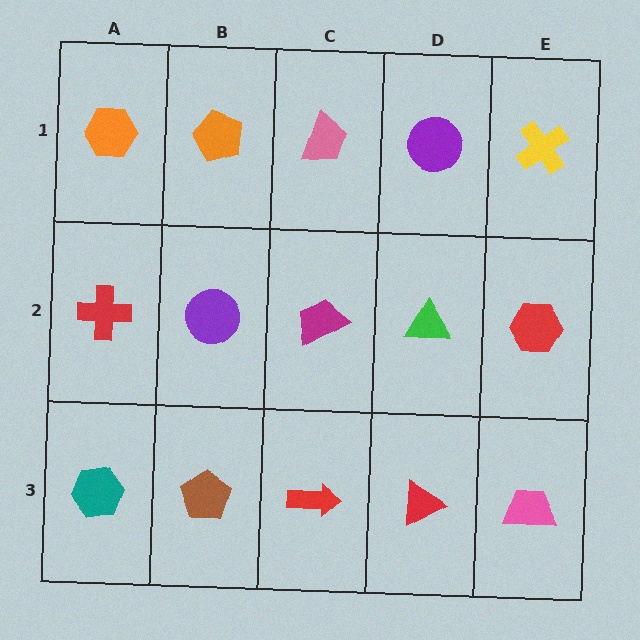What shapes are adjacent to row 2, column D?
A purple circle (row 1, column D), a red triangle (row 3, column D), a magenta trapezoid (row 2, column C), a red hexagon (row 2, column E).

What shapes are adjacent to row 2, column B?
An orange pentagon (row 1, column B), a brown pentagon (row 3, column B), a red cross (row 2, column A), a magenta trapezoid (row 2, column C).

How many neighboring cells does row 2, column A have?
3.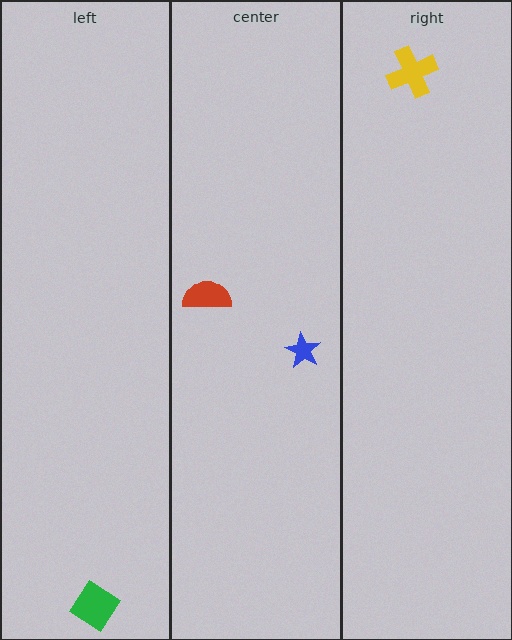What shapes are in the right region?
The yellow cross.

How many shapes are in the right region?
1.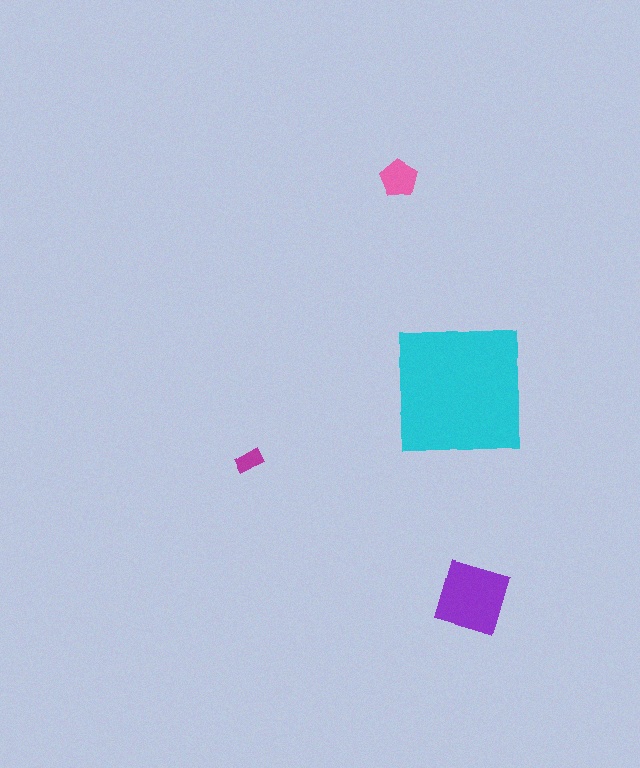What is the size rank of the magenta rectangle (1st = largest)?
4th.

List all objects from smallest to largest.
The magenta rectangle, the pink pentagon, the purple diamond, the cyan square.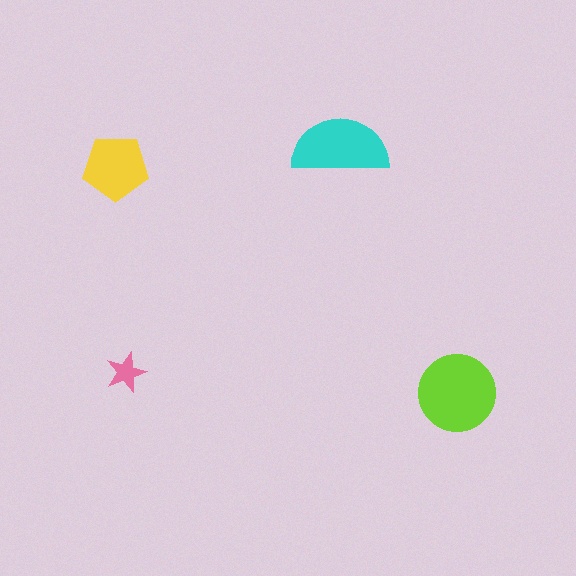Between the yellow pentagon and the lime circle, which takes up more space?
The lime circle.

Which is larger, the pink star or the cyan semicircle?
The cyan semicircle.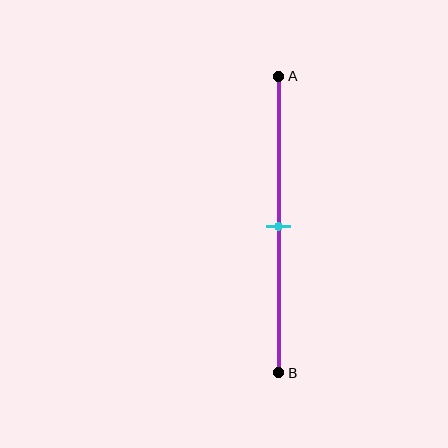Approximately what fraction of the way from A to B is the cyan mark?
The cyan mark is approximately 50% of the way from A to B.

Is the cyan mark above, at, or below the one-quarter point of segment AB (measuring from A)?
The cyan mark is below the one-quarter point of segment AB.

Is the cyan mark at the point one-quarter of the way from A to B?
No, the mark is at about 50% from A, not at the 25% one-quarter point.